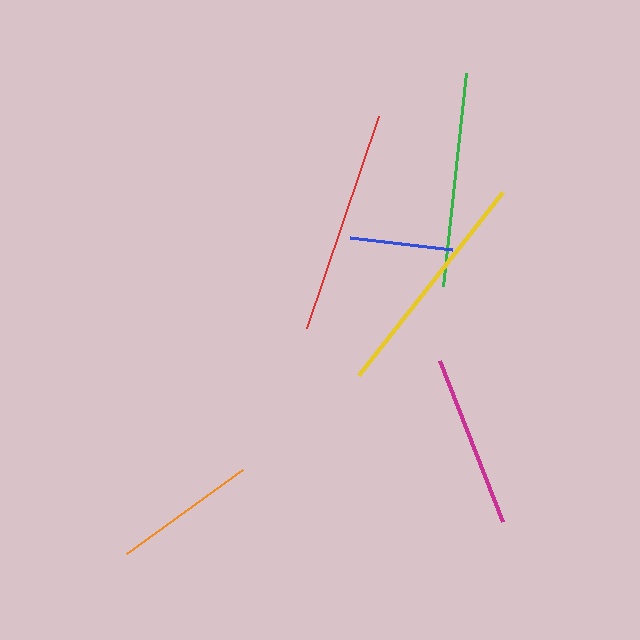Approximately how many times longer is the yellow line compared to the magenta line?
The yellow line is approximately 1.4 times the length of the magenta line.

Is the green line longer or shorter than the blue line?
The green line is longer than the blue line.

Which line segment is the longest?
The yellow line is the longest at approximately 233 pixels.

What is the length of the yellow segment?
The yellow segment is approximately 233 pixels long.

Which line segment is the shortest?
The blue line is the shortest at approximately 103 pixels.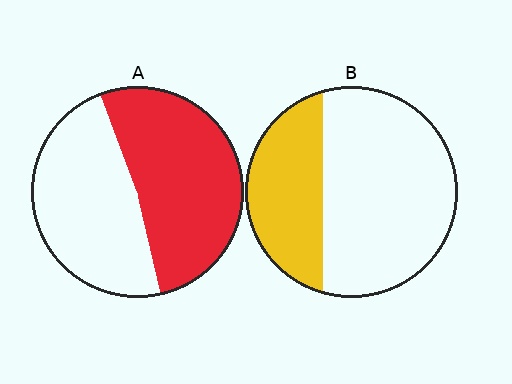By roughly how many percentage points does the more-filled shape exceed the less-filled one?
By roughly 20 percentage points (A over B).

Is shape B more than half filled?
No.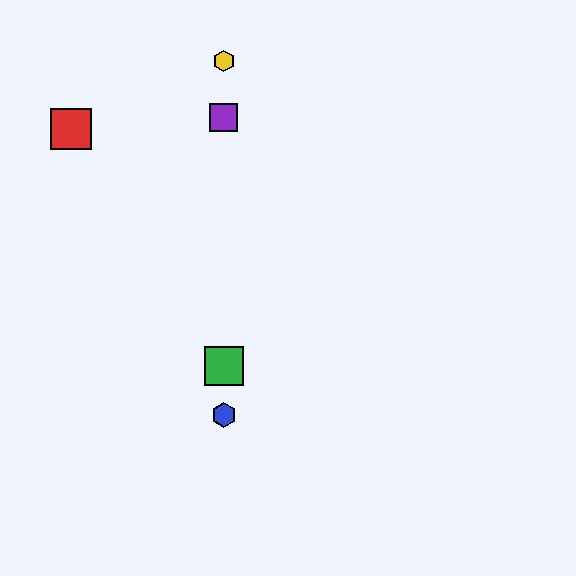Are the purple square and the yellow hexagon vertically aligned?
Yes, both are at x≈224.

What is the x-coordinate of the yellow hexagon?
The yellow hexagon is at x≈224.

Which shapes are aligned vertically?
The blue hexagon, the green square, the yellow hexagon, the purple square are aligned vertically.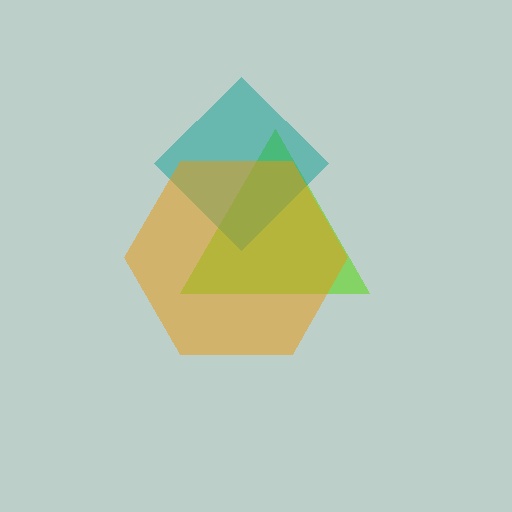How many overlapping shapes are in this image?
There are 3 overlapping shapes in the image.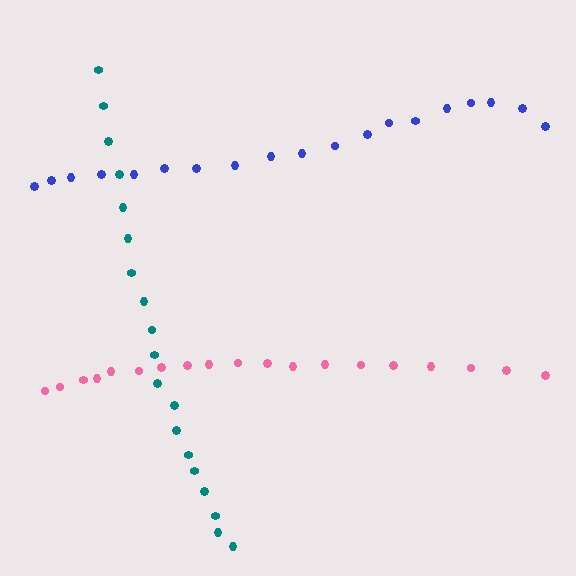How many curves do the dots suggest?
There are 3 distinct paths.